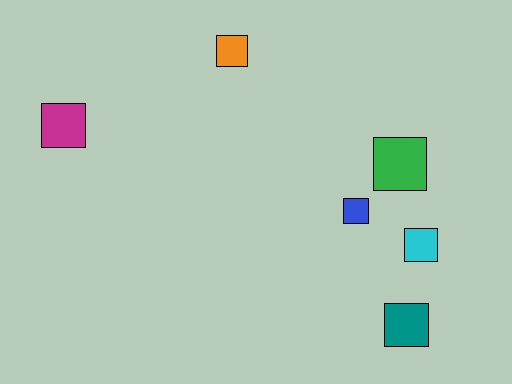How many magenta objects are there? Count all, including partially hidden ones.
There is 1 magenta object.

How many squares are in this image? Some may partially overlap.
There are 6 squares.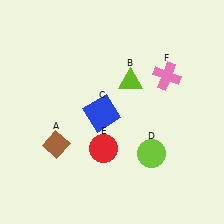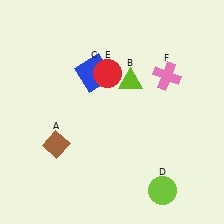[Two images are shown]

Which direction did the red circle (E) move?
The red circle (E) moved up.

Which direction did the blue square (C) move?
The blue square (C) moved up.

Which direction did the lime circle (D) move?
The lime circle (D) moved down.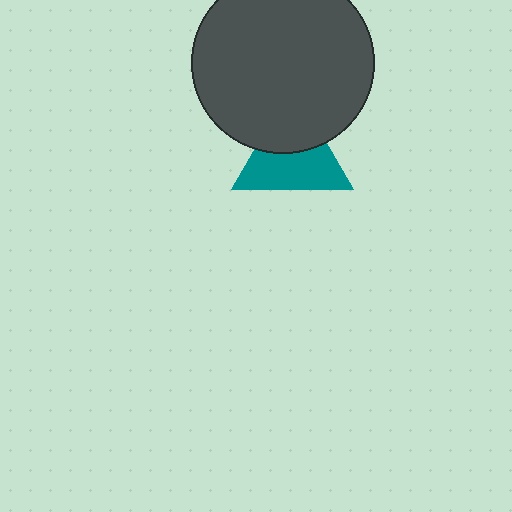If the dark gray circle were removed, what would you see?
You would see the complete teal triangle.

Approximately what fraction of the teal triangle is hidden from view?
Roughly 40% of the teal triangle is hidden behind the dark gray circle.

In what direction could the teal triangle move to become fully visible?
The teal triangle could move down. That would shift it out from behind the dark gray circle entirely.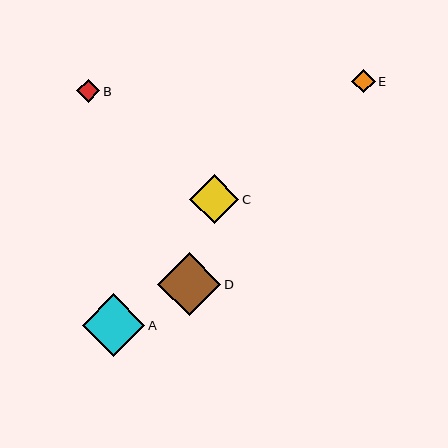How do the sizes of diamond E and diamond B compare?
Diamond E and diamond B are approximately the same size.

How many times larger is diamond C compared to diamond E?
Diamond C is approximately 2.1 times the size of diamond E.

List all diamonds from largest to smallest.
From largest to smallest: D, A, C, E, B.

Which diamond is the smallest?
Diamond B is the smallest with a size of approximately 23 pixels.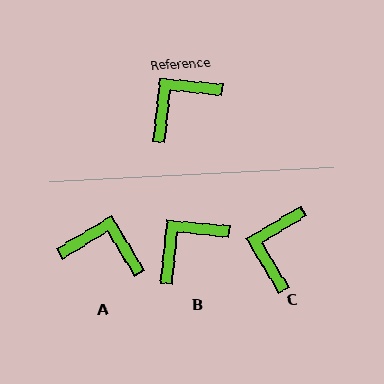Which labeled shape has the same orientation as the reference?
B.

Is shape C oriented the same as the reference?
No, it is off by about 37 degrees.